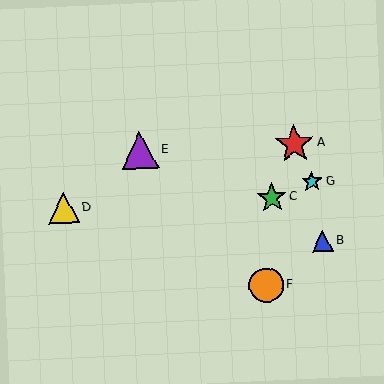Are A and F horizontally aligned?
No, A is at y≈144 and F is at y≈285.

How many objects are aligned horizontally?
2 objects (A, E) are aligned horizontally.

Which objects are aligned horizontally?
Objects A, E are aligned horizontally.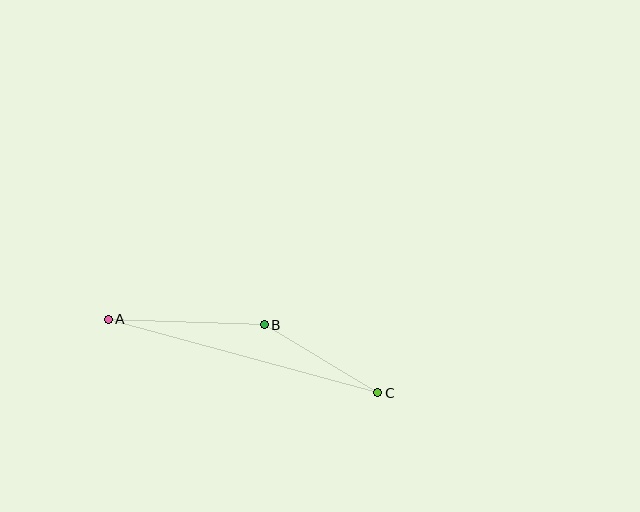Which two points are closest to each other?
Points B and C are closest to each other.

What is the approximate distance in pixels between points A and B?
The distance between A and B is approximately 156 pixels.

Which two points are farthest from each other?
Points A and C are farthest from each other.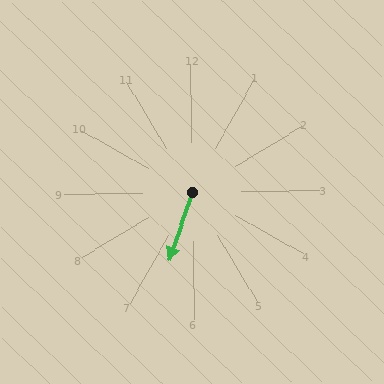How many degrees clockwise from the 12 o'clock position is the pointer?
Approximately 200 degrees.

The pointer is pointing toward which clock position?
Roughly 7 o'clock.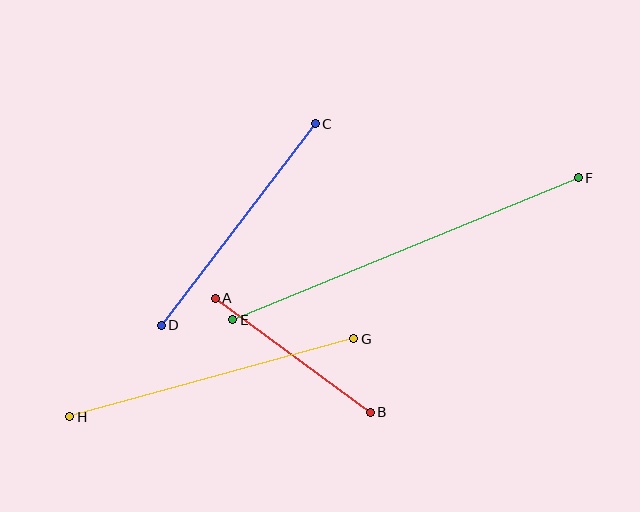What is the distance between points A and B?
The distance is approximately 193 pixels.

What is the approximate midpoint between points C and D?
The midpoint is at approximately (238, 225) pixels.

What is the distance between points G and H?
The distance is approximately 294 pixels.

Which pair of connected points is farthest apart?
Points E and F are farthest apart.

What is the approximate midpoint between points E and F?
The midpoint is at approximately (405, 249) pixels.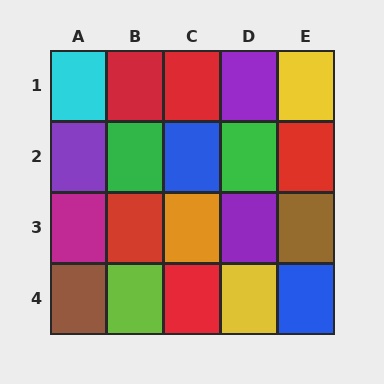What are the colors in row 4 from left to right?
Brown, lime, red, yellow, blue.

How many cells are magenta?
1 cell is magenta.